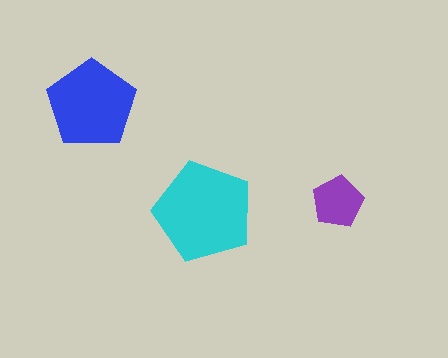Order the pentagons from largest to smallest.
the cyan one, the blue one, the purple one.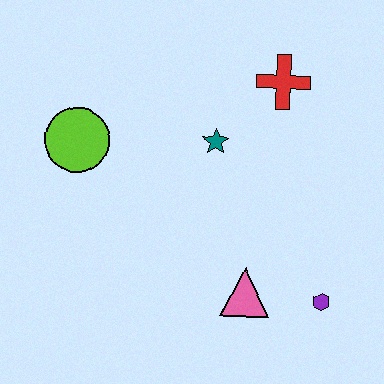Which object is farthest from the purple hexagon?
The lime circle is farthest from the purple hexagon.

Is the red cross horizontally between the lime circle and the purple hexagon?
Yes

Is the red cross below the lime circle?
No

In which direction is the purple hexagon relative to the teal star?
The purple hexagon is below the teal star.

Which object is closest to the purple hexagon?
The pink triangle is closest to the purple hexagon.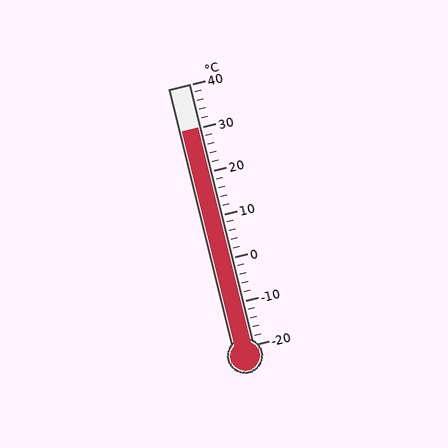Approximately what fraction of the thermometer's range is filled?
The thermometer is filled to approximately 85% of its range.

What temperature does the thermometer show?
The thermometer shows approximately 30°C.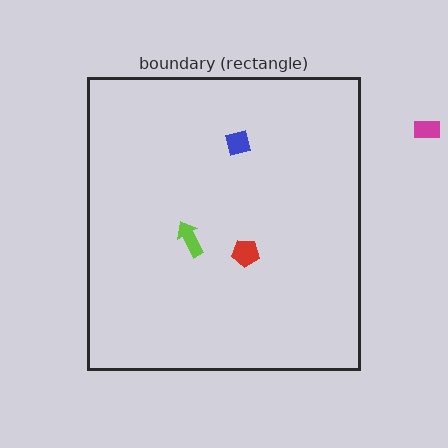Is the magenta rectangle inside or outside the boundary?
Outside.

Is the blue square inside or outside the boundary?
Inside.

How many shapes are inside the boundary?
3 inside, 1 outside.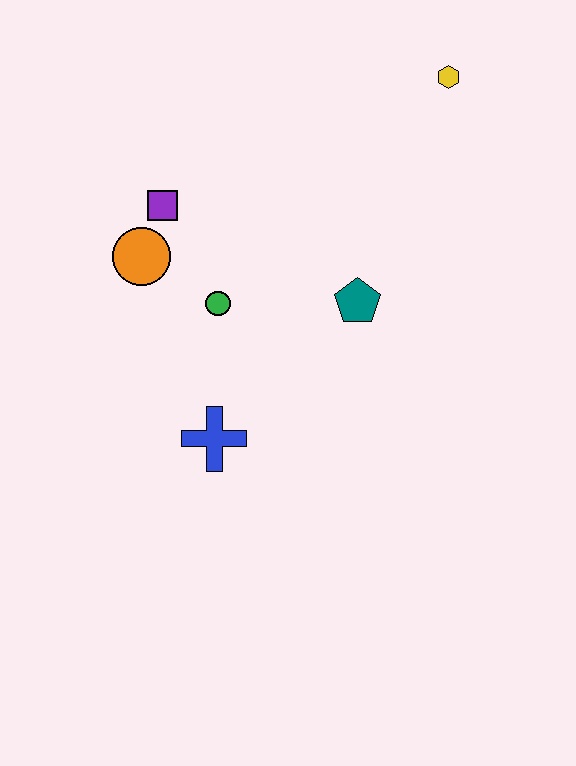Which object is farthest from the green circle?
The yellow hexagon is farthest from the green circle.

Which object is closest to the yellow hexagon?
The teal pentagon is closest to the yellow hexagon.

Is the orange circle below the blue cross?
No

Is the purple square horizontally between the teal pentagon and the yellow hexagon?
No